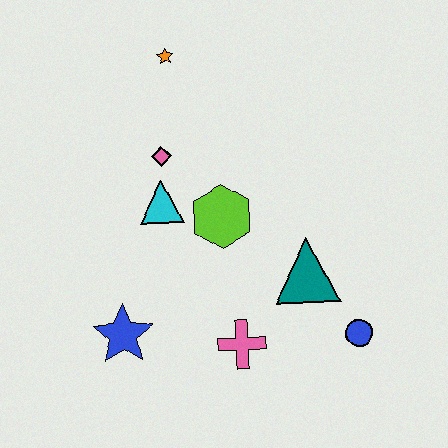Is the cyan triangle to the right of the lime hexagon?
No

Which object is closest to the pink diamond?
The cyan triangle is closest to the pink diamond.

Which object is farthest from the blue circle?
The orange star is farthest from the blue circle.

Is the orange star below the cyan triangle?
No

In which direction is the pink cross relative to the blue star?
The pink cross is to the right of the blue star.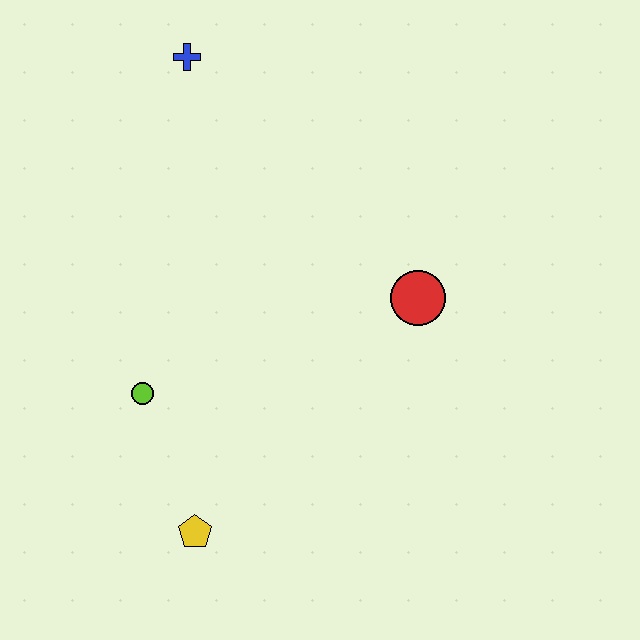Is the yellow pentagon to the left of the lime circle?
No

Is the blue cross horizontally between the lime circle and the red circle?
Yes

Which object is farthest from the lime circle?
The blue cross is farthest from the lime circle.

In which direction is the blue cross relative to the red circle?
The blue cross is above the red circle.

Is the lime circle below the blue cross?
Yes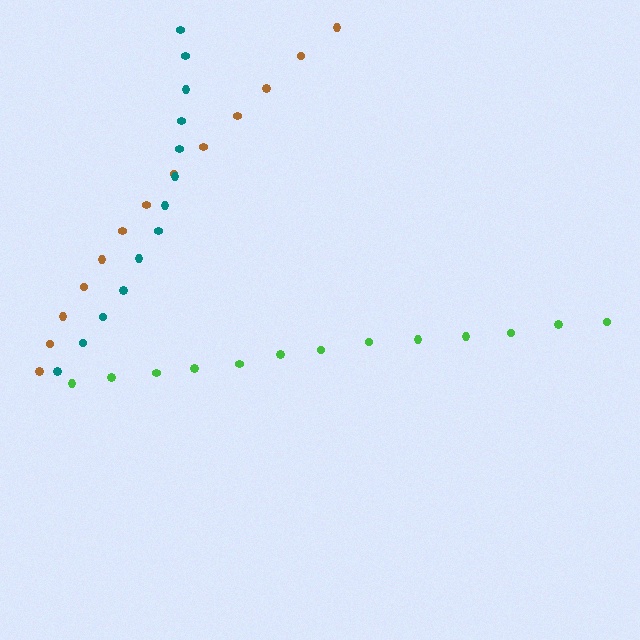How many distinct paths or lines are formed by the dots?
There are 3 distinct paths.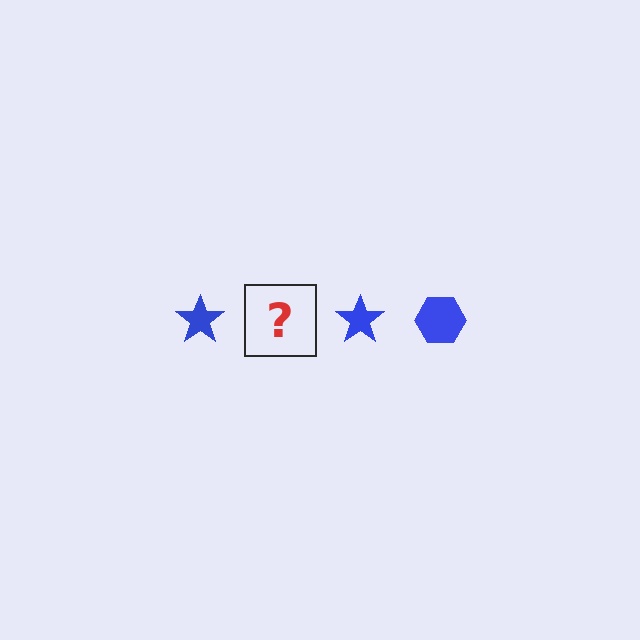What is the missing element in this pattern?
The missing element is a blue hexagon.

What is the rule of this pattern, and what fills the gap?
The rule is that the pattern cycles through star, hexagon shapes in blue. The gap should be filled with a blue hexagon.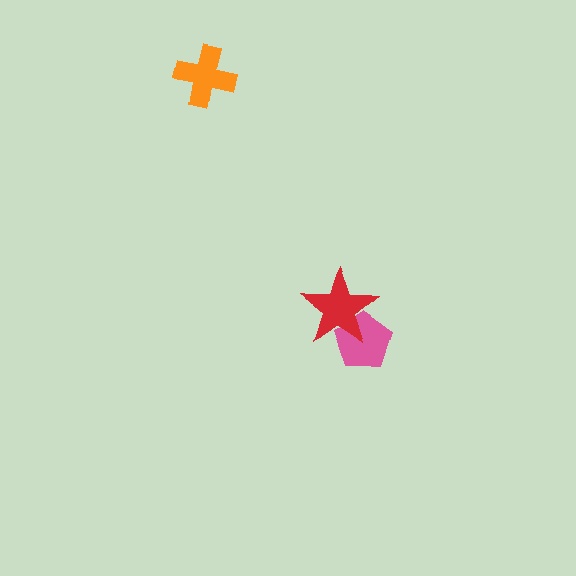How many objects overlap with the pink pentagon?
1 object overlaps with the pink pentagon.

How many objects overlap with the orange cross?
0 objects overlap with the orange cross.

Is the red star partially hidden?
No, no other shape covers it.